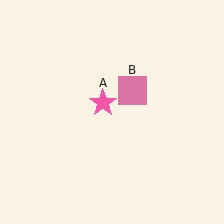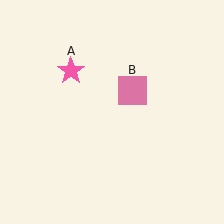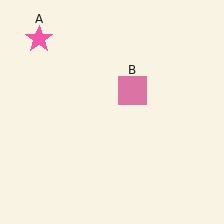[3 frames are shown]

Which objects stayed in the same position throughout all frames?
Pink square (object B) remained stationary.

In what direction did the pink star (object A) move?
The pink star (object A) moved up and to the left.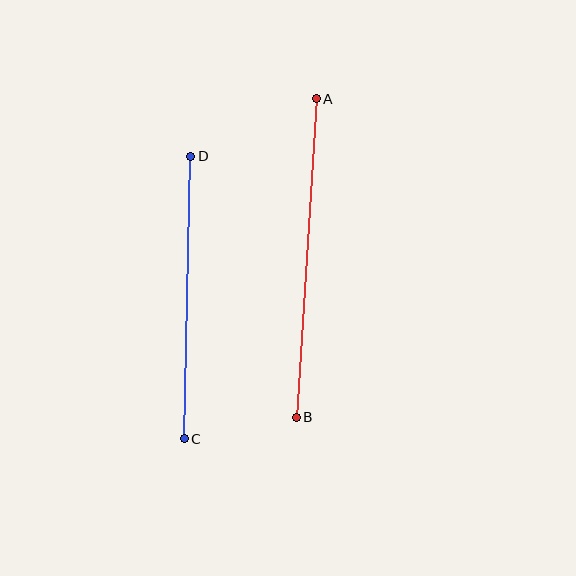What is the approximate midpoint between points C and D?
The midpoint is at approximately (188, 298) pixels.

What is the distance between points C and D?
The distance is approximately 283 pixels.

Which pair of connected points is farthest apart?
Points A and B are farthest apart.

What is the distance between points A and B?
The distance is approximately 319 pixels.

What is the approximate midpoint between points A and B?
The midpoint is at approximately (306, 258) pixels.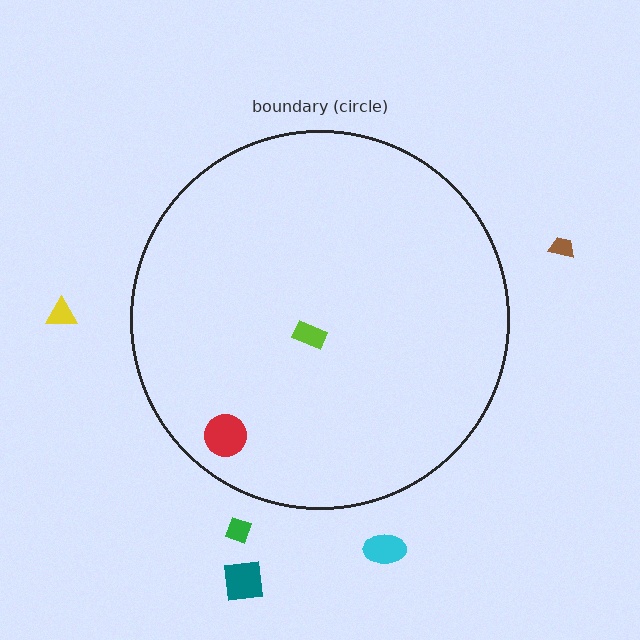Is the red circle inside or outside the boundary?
Inside.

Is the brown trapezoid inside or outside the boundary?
Outside.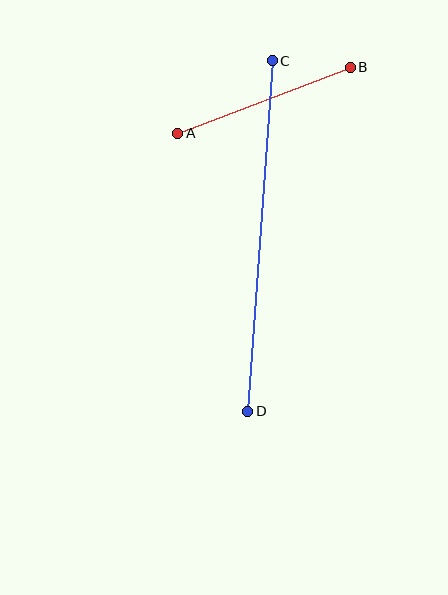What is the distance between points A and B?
The distance is approximately 185 pixels.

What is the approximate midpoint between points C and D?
The midpoint is at approximately (260, 236) pixels.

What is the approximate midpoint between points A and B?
The midpoint is at approximately (264, 100) pixels.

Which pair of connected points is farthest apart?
Points C and D are farthest apart.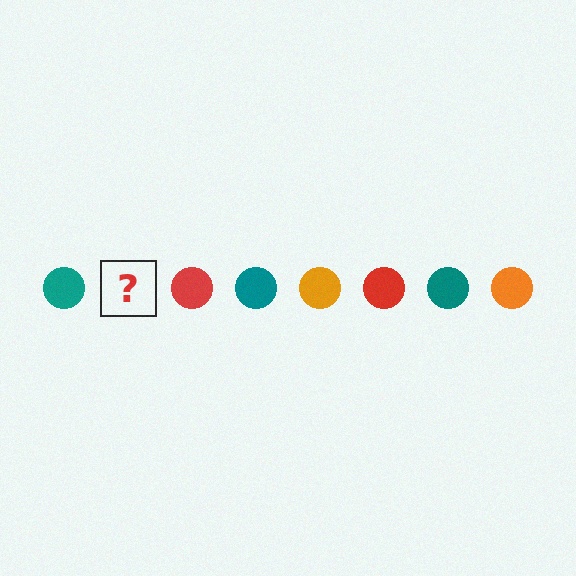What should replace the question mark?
The question mark should be replaced with an orange circle.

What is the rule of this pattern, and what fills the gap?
The rule is that the pattern cycles through teal, orange, red circles. The gap should be filled with an orange circle.